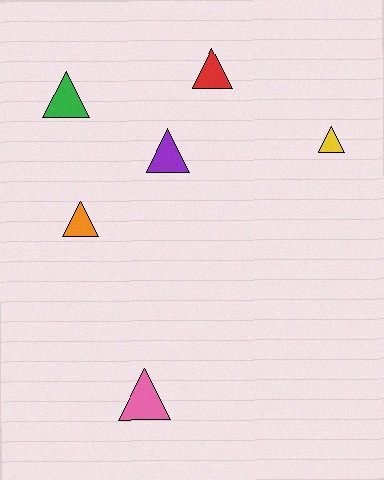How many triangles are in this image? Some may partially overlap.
There are 6 triangles.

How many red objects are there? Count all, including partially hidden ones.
There is 1 red object.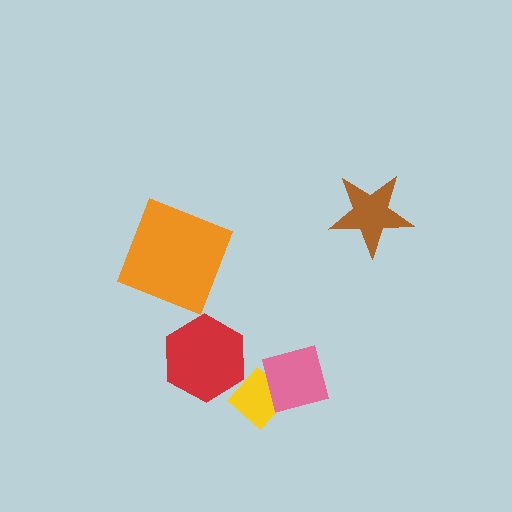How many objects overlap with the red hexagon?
1 object overlaps with the red hexagon.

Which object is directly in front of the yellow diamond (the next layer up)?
The red hexagon is directly in front of the yellow diamond.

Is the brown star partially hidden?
No, no other shape covers it.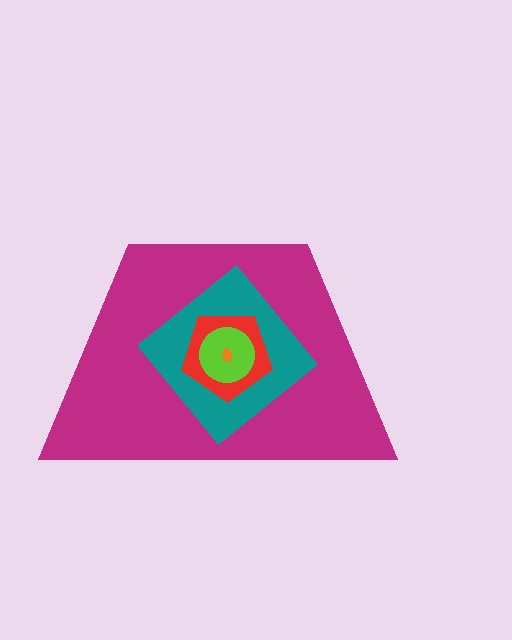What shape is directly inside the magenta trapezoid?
The teal diamond.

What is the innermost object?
The orange ellipse.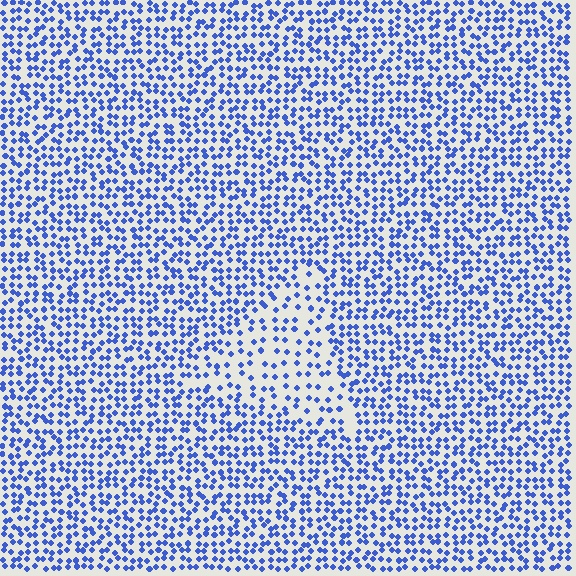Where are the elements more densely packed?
The elements are more densely packed outside the triangle boundary.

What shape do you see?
I see a triangle.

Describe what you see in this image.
The image contains small blue elements arranged at two different densities. A triangle-shaped region is visible where the elements are less densely packed than the surrounding area.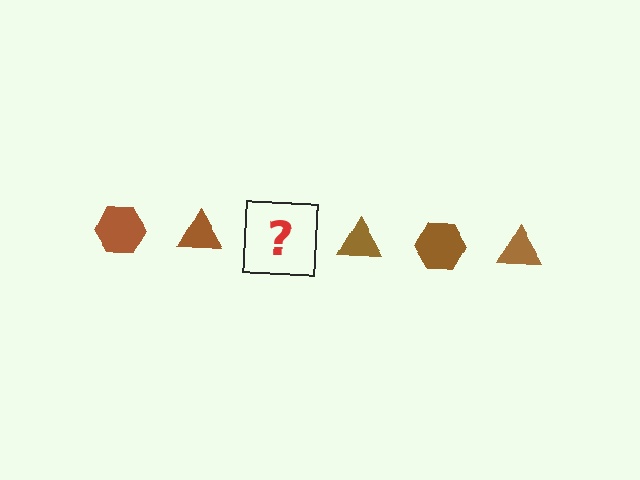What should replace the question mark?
The question mark should be replaced with a brown hexagon.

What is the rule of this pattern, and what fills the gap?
The rule is that the pattern cycles through hexagon, triangle shapes in brown. The gap should be filled with a brown hexagon.